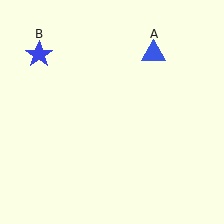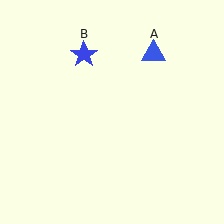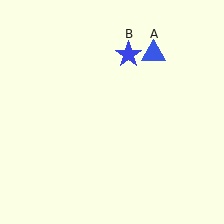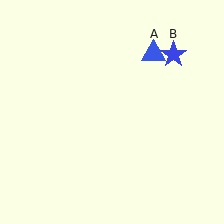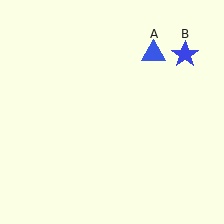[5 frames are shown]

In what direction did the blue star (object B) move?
The blue star (object B) moved right.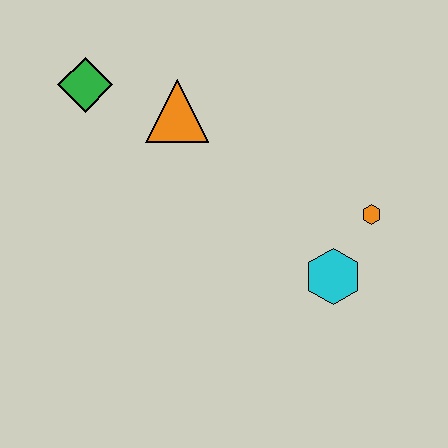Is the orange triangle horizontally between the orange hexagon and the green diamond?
Yes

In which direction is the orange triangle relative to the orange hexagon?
The orange triangle is to the left of the orange hexagon.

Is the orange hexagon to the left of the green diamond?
No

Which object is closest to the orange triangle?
The green diamond is closest to the orange triangle.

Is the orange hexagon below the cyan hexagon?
No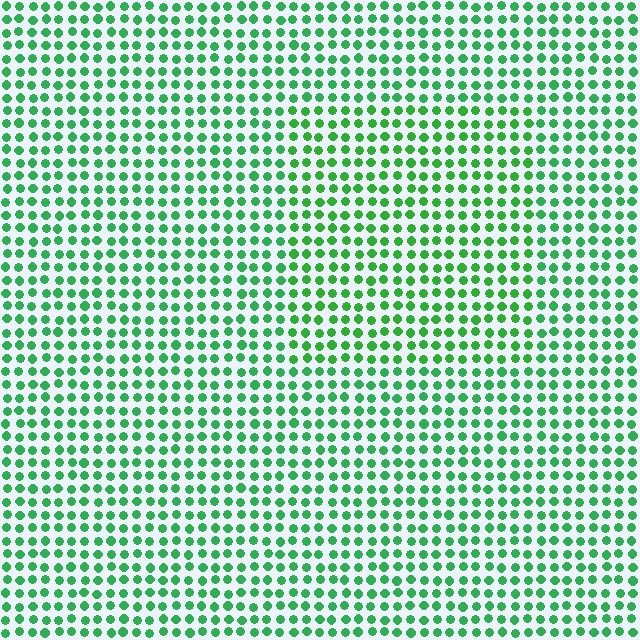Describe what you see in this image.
The image is filled with small green elements in a uniform arrangement. A rectangle-shaped region is visible where the elements are tinted to a slightly different hue, forming a subtle color boundary.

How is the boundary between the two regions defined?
The boundary is defined purely by a slight shift in hue (about 16 degrees). Spacing, size, and orientation are identical on both sides.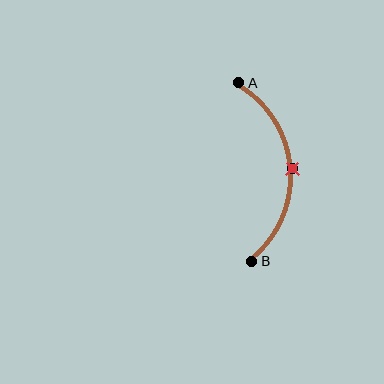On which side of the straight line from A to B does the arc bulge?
The arc bulges to the right of the straight line connecting A and B.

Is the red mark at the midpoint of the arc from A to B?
Yes. The red mark lies on the arc at equal arc-length from both A and B — it is the arc midpoint.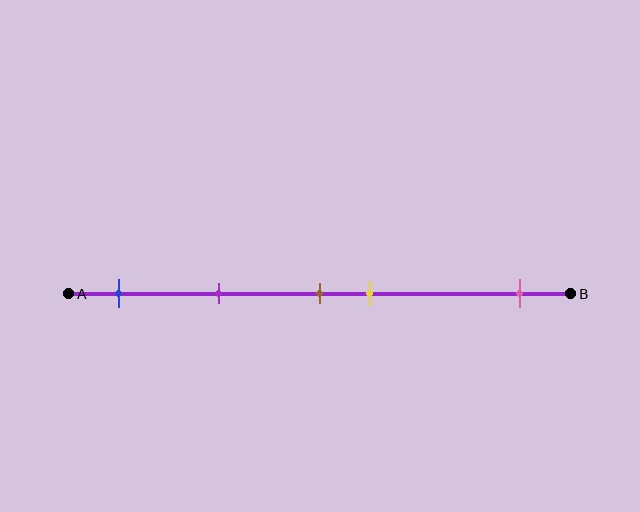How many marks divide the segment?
There are 5 marks dividing the segment.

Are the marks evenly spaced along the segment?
No, the marks are not evenly spaced.